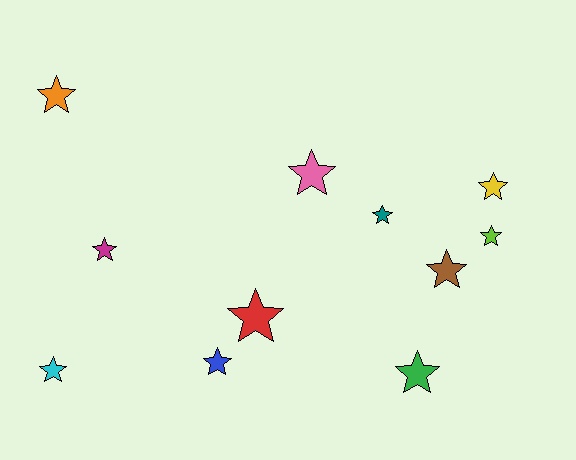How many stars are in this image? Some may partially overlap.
There are 11 stars.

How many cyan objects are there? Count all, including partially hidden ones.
There is 1 cyan object.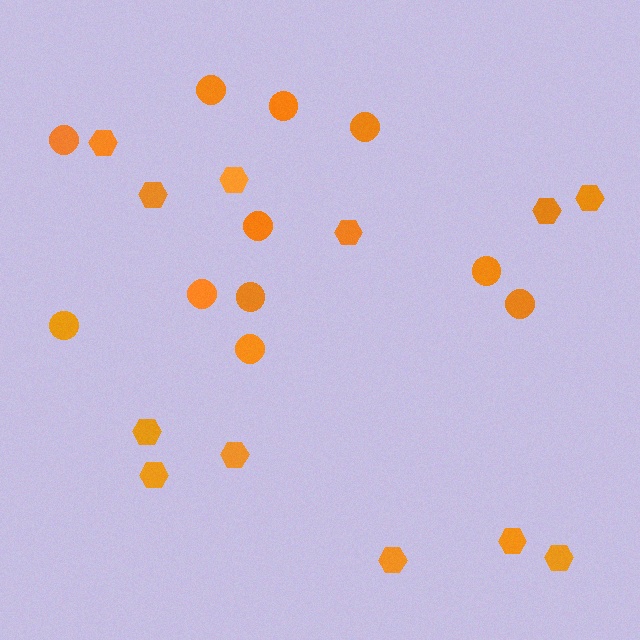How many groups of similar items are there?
There are 2 groups: one group of hexagons (12) and one group of circles (11).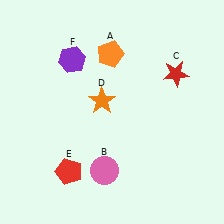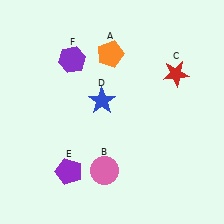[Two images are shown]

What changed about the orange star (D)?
In Image 1, D is orange. In Image 2, it changed to blue.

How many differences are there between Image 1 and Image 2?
There are 2 differences between the two images.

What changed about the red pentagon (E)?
In Image 1, E is red. In Image 2, it changed to purple.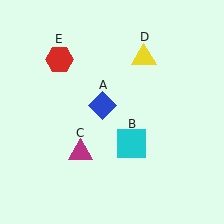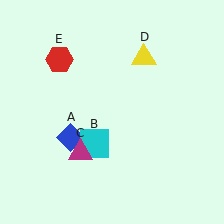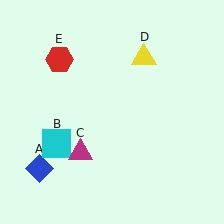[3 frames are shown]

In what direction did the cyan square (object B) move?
The cyan square (object B) moved left.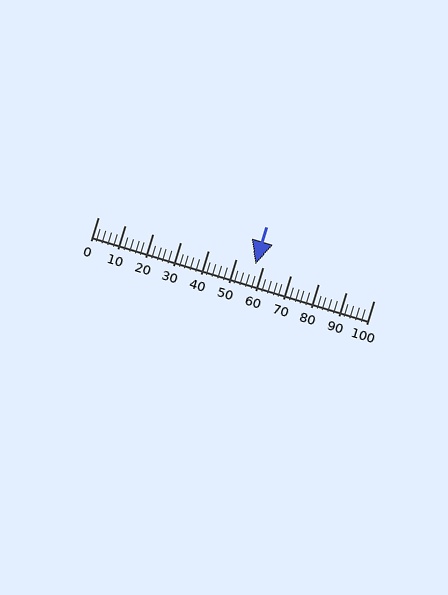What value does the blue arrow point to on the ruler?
The blue arrow points to approximately 57.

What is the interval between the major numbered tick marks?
The major tick marks are spaced 10 units apart.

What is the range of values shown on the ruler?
The ruler shows values from 0 to 100.